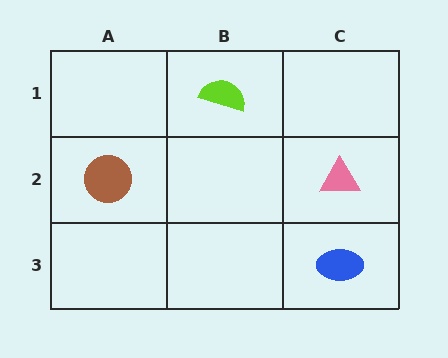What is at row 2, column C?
A pink triangle.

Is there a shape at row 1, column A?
No, that cell is empty.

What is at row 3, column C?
A blue ellipse.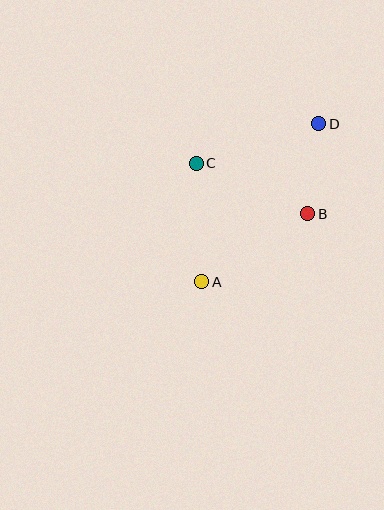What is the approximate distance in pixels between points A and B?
The distance between A and B is approximately 126 pixels.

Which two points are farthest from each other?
Points A and D are farthest from each other.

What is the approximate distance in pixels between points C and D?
The distance between C and D is approximately 129 pixels.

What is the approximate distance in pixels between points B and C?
The distance between B and C is approximately 122 pixels.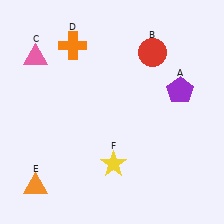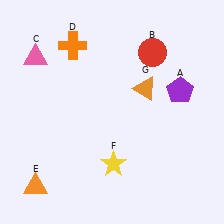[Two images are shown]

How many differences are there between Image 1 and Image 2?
There is 1 difference between the two images.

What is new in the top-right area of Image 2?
An orange triangle (G) was added in the top-right area of Image 2.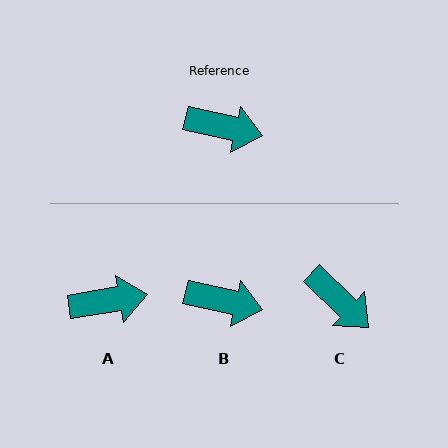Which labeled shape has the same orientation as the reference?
B.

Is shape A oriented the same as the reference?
No, it is off by about 22 degrees.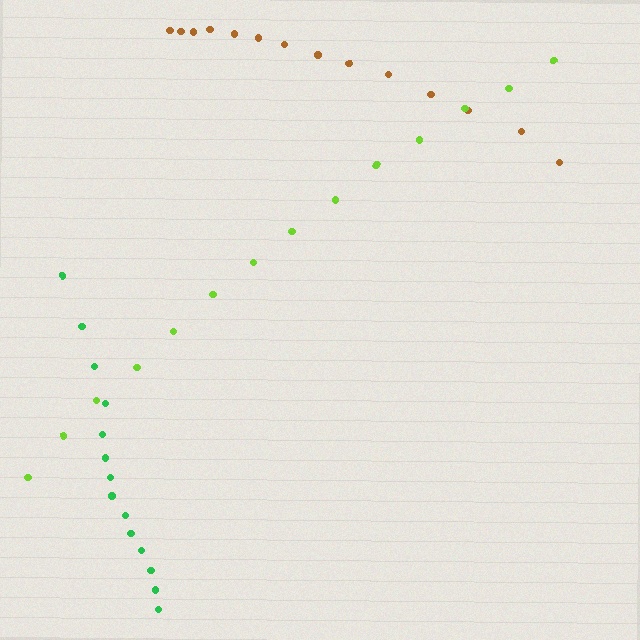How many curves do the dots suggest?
There are 3 distinct paths.